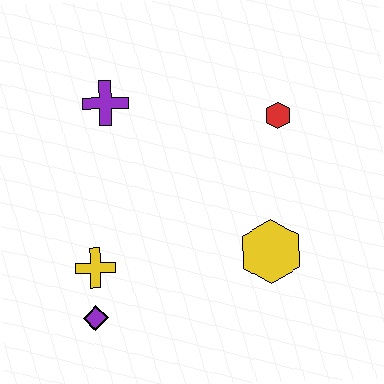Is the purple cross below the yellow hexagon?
No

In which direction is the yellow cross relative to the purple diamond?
The yellow cross is above the purple diamond.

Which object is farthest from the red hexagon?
The purple diamond is farthest from the red hexagon.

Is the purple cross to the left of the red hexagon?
Yes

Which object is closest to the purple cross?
The yellow cross is closest to the purple cross.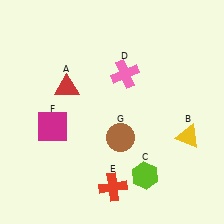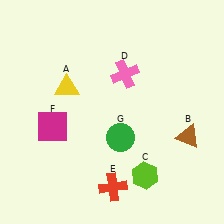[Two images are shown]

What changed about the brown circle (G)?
In Image 1, G is brown. In Image 2, it changed to green.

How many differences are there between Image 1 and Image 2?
There are 3 differences between the two images.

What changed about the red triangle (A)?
In Image 1, A is red. In Image 2, it changed to yellow.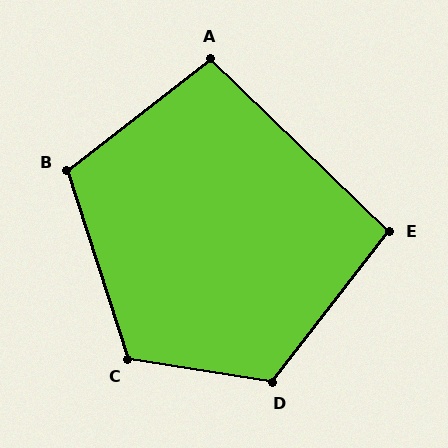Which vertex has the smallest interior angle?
E, at approximately 96 degrees.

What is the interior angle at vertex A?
Approximately 98 degrees (obtuse).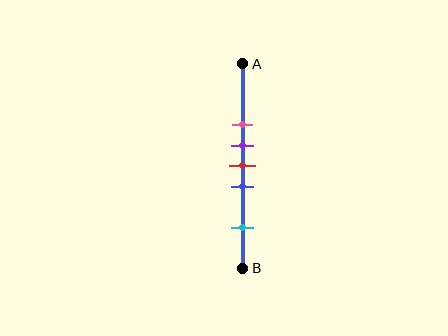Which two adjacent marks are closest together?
The purple and red marks are the closest adjacent pair.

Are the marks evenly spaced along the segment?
No, the marks are not evenly spaced.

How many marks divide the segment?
There are 5 marks dividing the segment.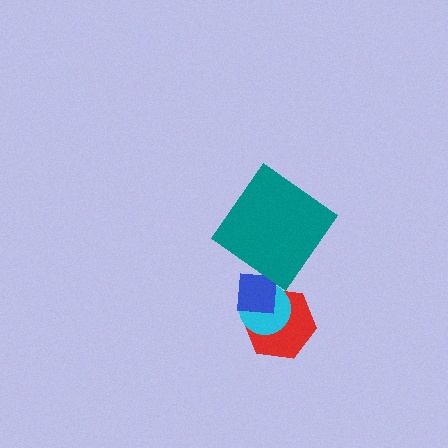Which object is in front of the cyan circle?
The blue square is in front of the cyan circle.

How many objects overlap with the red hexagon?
2 objects overlap with the red hexagon.